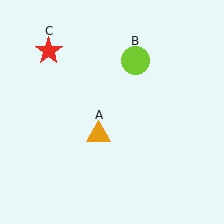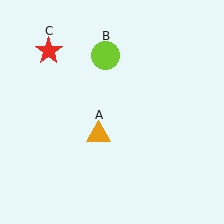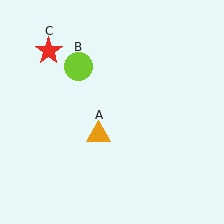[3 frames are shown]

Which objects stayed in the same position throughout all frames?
Orange triangle (object A) and red star (object C) remained stationary.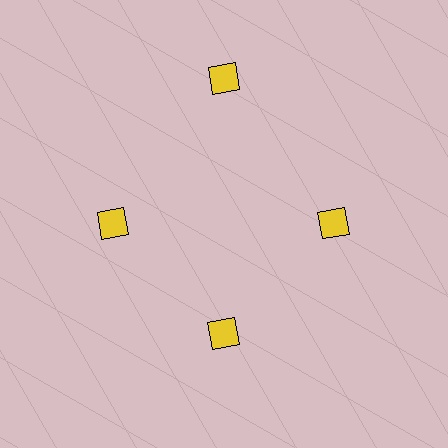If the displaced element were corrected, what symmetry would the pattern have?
It would have 4-fold rotational symmetry — the pattern would map onto itself every 90 degrees.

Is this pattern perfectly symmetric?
No. The 4 yellow squares are arranged in a ring, but one element near the 12 o'clock position is pushed outward from the center, breaking the 4-fold rotational symmetry.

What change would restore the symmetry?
The symmetry would be restored by moving it inward, back onto the ring so that all 4 squares sit at equal angles and equal distance from the center.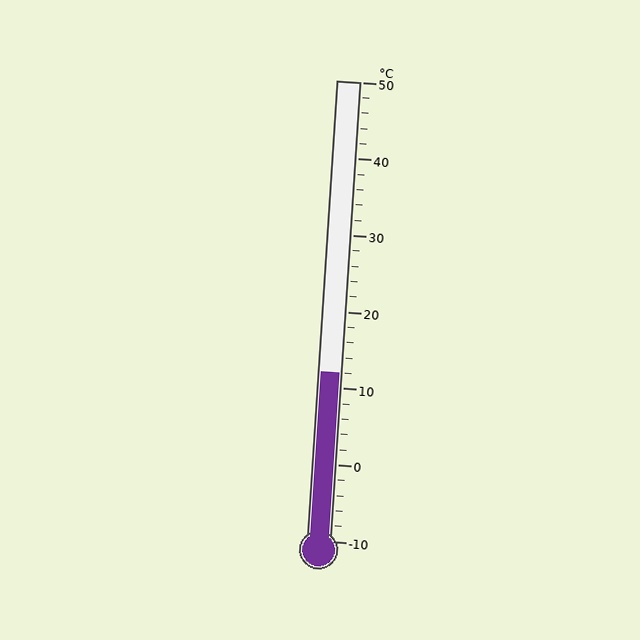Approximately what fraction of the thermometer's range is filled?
The thermometer is filled to approximately 35% of its range.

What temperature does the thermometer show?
The thermometer shows approximately 12°C.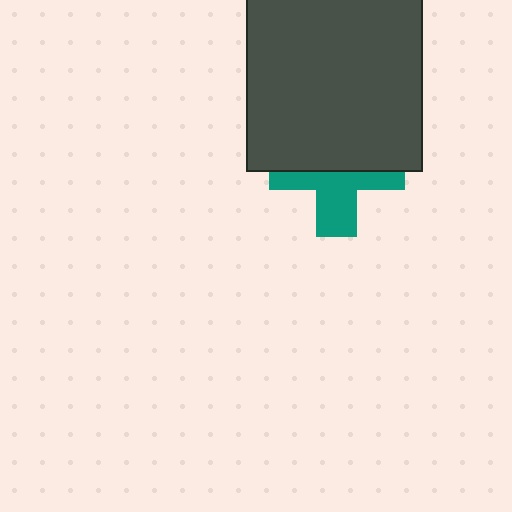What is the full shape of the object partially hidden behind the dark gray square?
The partially hidden object is a teal cross.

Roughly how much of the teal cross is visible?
About half of it is visible (roughly 46%).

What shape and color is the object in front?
The object in front is a dark gray square.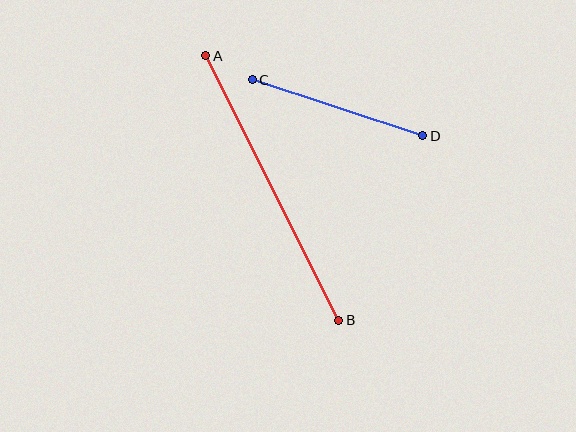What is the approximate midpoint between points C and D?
The midpoint is at approximately (337, 108) pixels.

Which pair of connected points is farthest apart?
Points A and B are farthest apart.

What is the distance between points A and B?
The distance is approximately 296 pixels.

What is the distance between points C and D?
The distance is approximately 179 pixels.